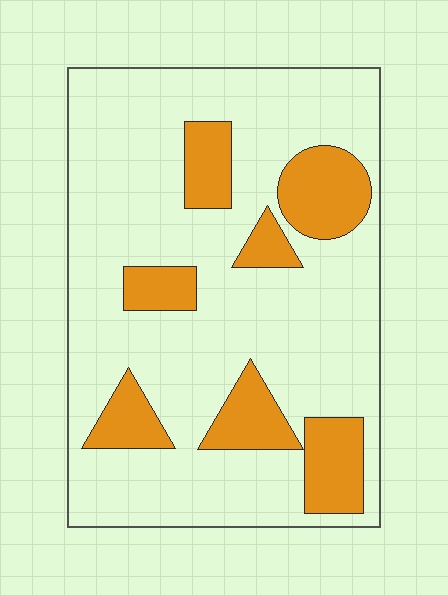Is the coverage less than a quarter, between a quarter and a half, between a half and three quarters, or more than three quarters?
Less than a quarter.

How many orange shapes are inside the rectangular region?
7.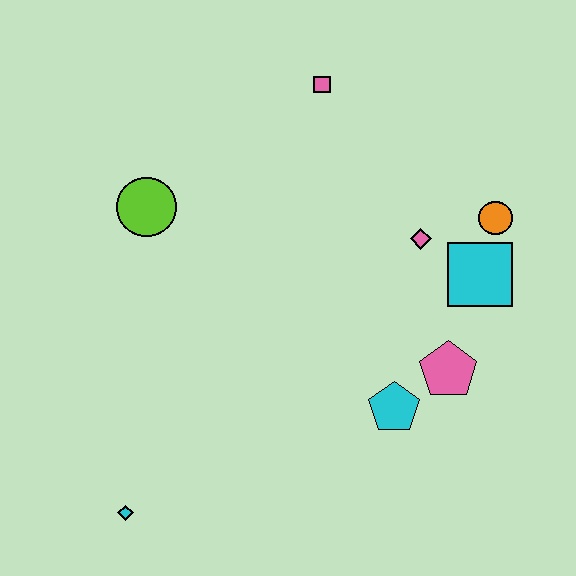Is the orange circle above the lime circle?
No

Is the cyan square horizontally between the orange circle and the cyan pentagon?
Yes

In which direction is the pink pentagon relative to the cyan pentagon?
The pink pentagon is to the right of the cyan pentagon.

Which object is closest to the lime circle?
The pink square is closest to the lime circle.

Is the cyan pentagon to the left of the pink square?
No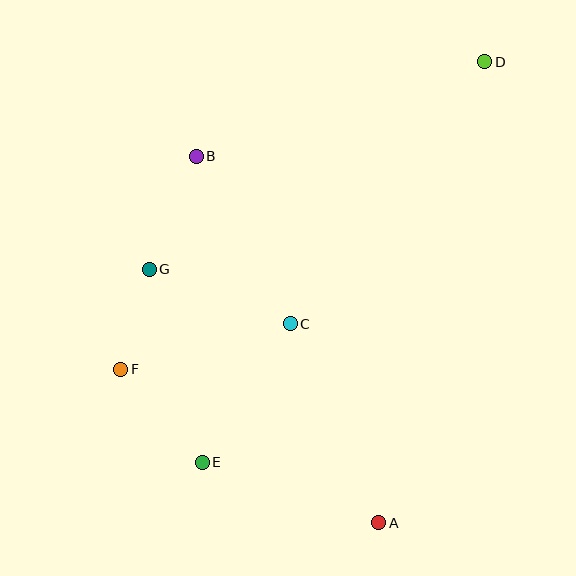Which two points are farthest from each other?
Points D and E are farthest from each other.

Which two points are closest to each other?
Points F and G are closest to each other.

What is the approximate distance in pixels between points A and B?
The distance between A and B is approximately 409 pixels.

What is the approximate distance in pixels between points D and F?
The distance between D and F is approximately 477 pixels.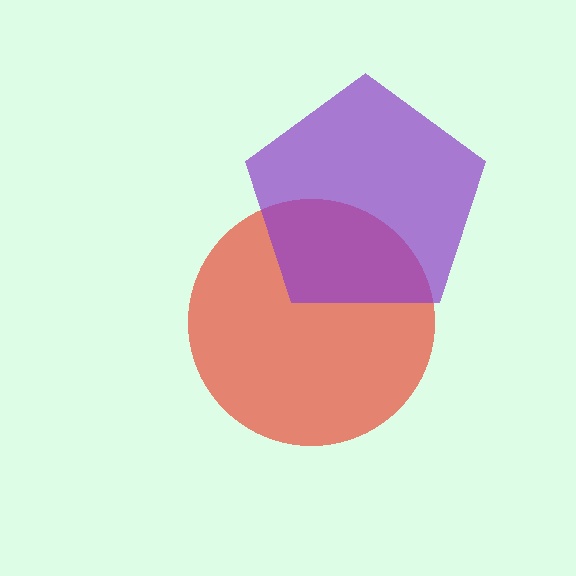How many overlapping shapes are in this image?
There are 2 overlapping shapes in the image.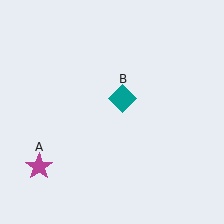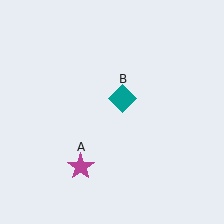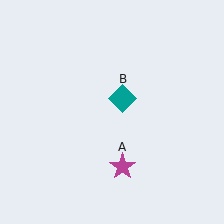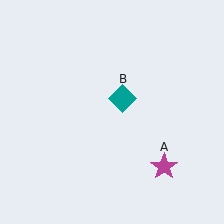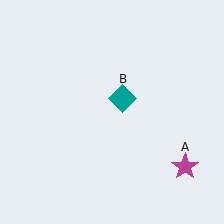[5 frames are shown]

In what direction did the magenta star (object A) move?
The magenta star (object A) moved right.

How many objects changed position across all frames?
1 object changed position: magenta star (object A).